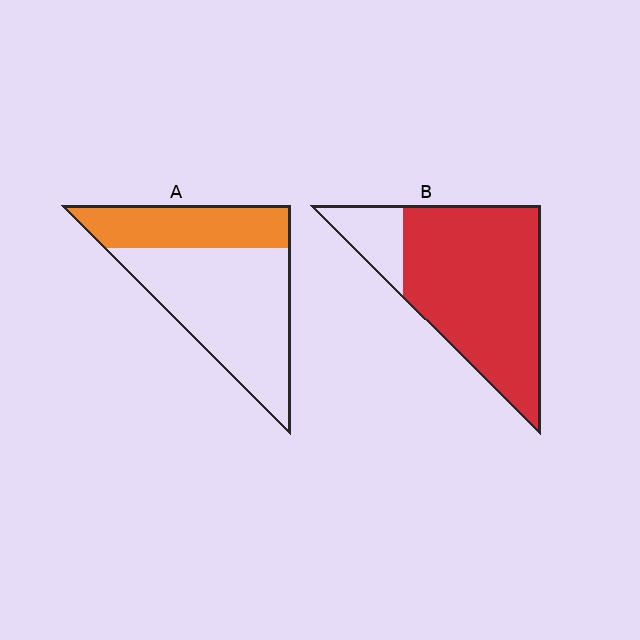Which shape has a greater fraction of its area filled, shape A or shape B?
Shape B.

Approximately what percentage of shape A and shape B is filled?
A is approximately 35% and B is approximately 85%.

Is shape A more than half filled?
No.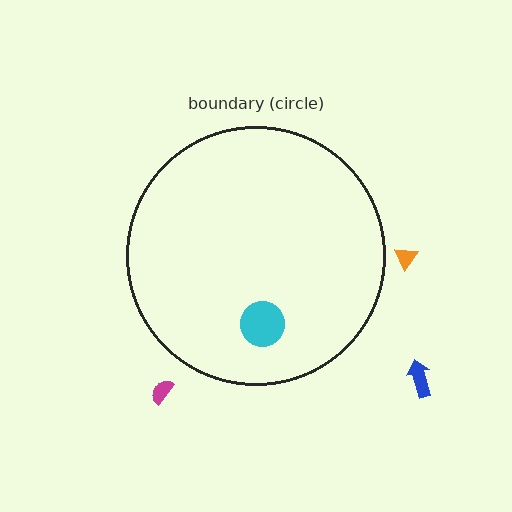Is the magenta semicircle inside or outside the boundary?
Outside.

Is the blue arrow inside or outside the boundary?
Outside.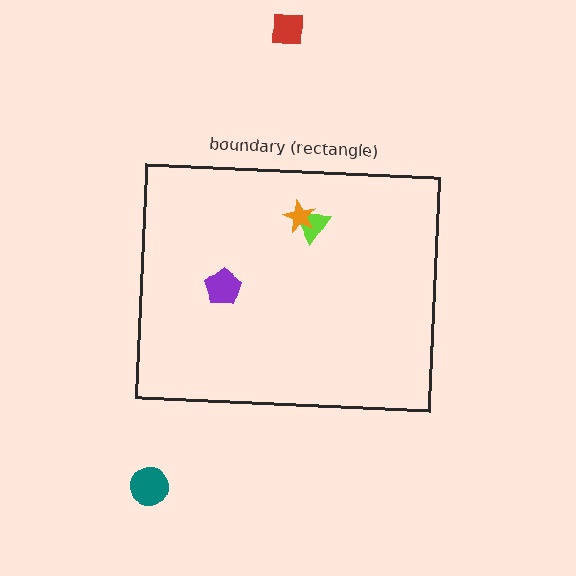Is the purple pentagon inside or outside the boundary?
Inside.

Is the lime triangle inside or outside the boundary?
Inside.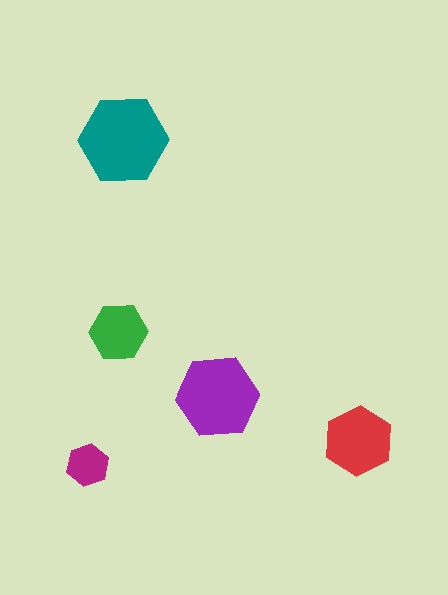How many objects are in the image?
There are 5 objects in the image.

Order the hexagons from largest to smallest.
the teal one, the purple one, the red one, the green one, the magenta one.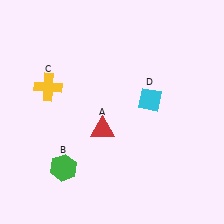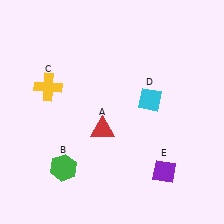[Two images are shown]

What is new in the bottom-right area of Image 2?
A purple diamond (E) was added in the bottom-right area of Image 2.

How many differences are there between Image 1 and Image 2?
There is 1 difference between the two images.